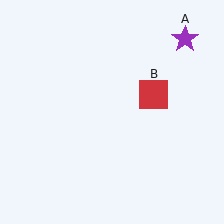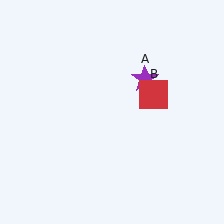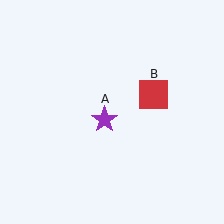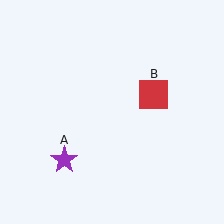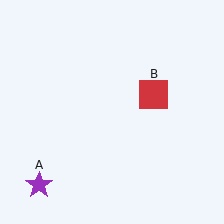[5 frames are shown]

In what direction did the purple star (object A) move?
The purple star (object A) moved down and to the left.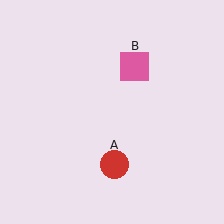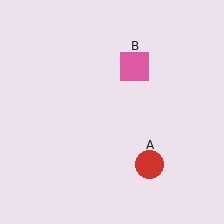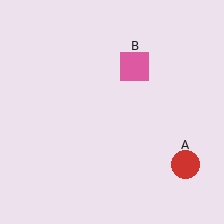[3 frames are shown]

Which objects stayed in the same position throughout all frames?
Pink square (object B) remained stationary.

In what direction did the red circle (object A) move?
The red circle (object A) moved right.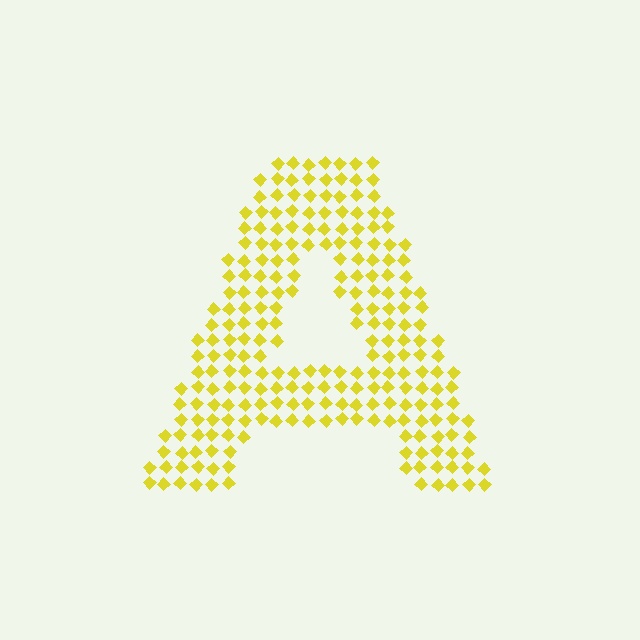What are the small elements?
The small elements are diamonds.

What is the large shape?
The large shape is the letter A.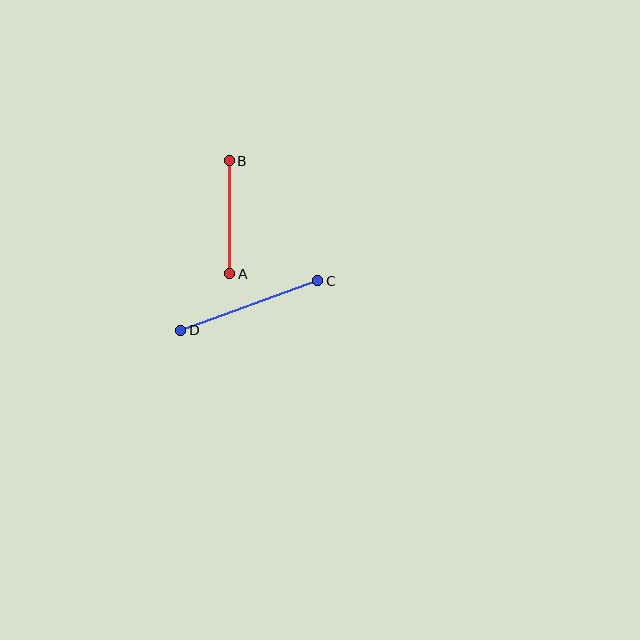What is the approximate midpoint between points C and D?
The midpoint is at approximately (249, 305) pixels.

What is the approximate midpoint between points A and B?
The midpoint is at approximately (230, 217) pixels.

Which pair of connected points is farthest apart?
Points C and D are farthest apart.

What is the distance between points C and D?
The distance is approximately 146 pixels.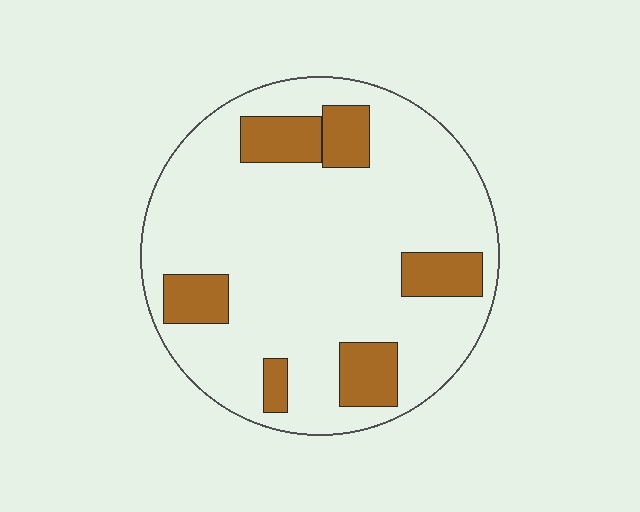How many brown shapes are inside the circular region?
6.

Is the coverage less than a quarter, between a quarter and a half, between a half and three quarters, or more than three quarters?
Less than a quarter.